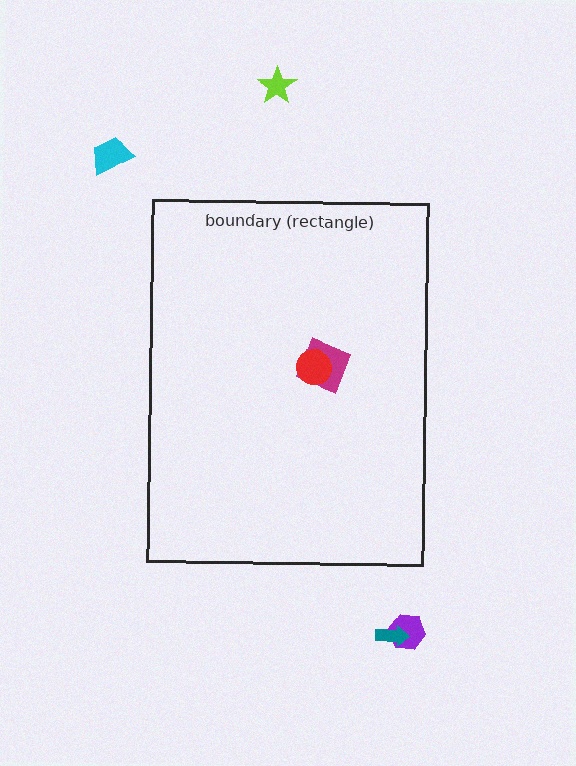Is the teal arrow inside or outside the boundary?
Outside.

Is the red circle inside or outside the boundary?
Inside.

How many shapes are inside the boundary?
2 inside, 4 outside.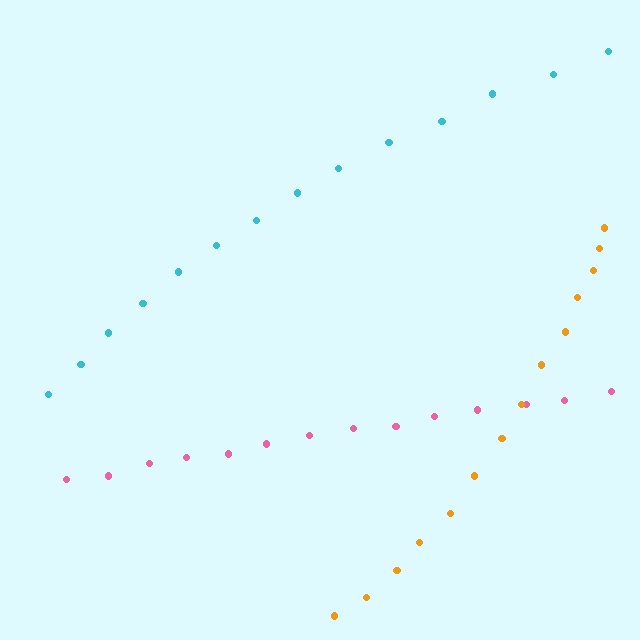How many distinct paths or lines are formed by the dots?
There are 3 distinct paths.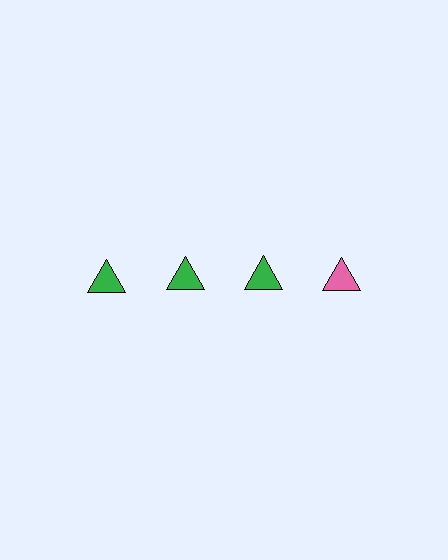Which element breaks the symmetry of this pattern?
The pink triangle in the top row, second from right column breaks the symmetry. All other shapes are green triangles.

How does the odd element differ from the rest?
It has a different color: pink instead of green.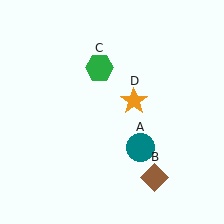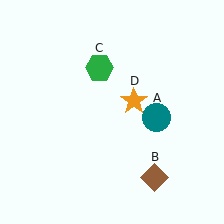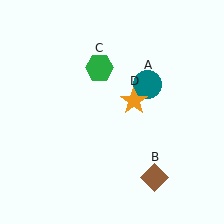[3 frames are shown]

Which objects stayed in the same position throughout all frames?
Brown diamond (object B) and green hexagon (object C) and orange star (object D) remained stationary.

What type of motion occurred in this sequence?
The teal circle (object A) rotated counterclockwise around the center of the scene.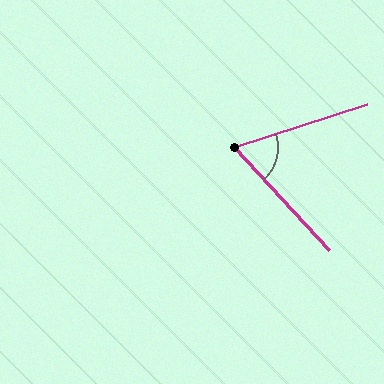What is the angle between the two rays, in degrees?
Approximately 65 degrees.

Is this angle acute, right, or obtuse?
It is acute.